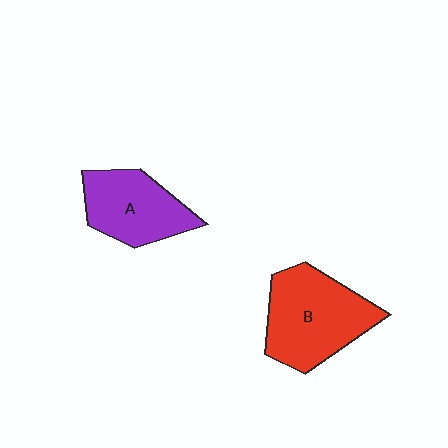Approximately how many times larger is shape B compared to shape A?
Approximately 1.3 times.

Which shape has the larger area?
Shape B (red).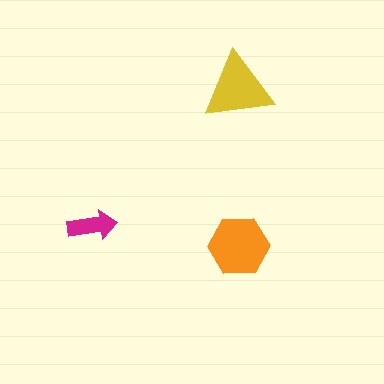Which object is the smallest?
The magenta arrow.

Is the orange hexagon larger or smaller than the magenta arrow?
Larger.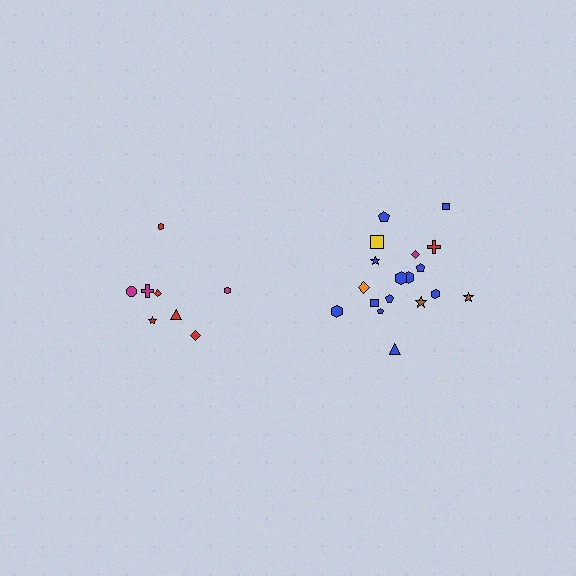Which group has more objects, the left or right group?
The right group.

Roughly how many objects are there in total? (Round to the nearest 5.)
Roughly 25 objects in total.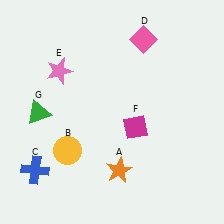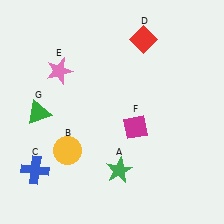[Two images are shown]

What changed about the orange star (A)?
In Image 1, A is orange. In Image 2, it changed to green.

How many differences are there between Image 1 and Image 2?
There are 2 differences between the two images.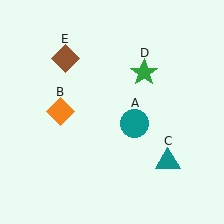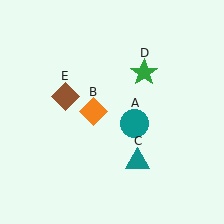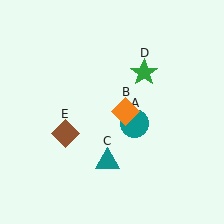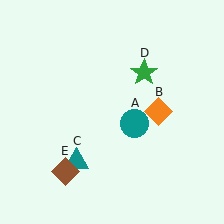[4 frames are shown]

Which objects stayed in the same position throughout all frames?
Teal circle (object A) and green star (object D) remained stationary.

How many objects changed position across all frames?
3 objects changed position: orange diamond (object B), teal triangle (object C), brown diamond (object E).